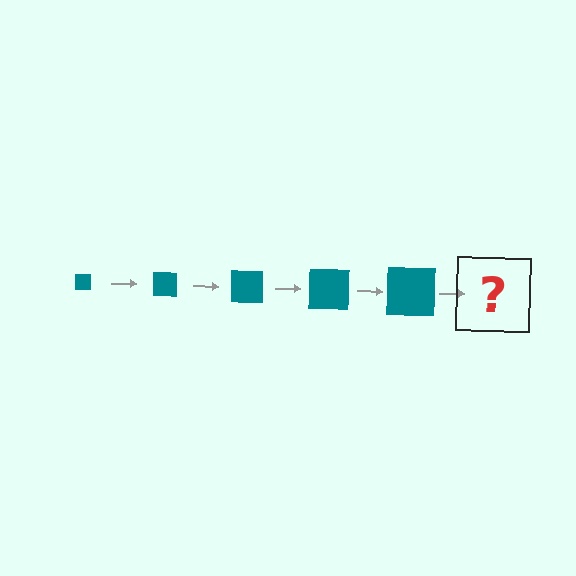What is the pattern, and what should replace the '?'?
The pattern is that the square gets progressively larger each step. The '?' should be a teal square, larger than the previous one.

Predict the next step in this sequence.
The next step is a teal square, larger than the previous one.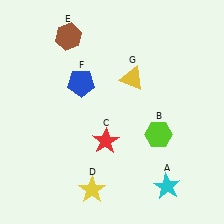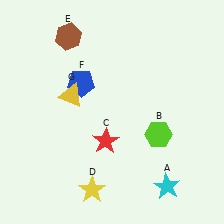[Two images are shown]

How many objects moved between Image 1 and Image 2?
1 object moved between the two images.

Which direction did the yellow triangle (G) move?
The yellow triangle (G) moved left.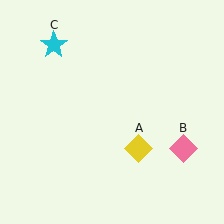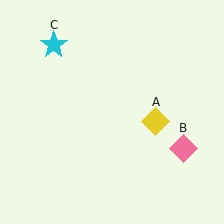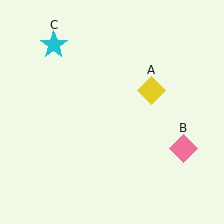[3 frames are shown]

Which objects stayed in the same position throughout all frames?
Pink diamond (object B) and cyan star (object C) remained stationary.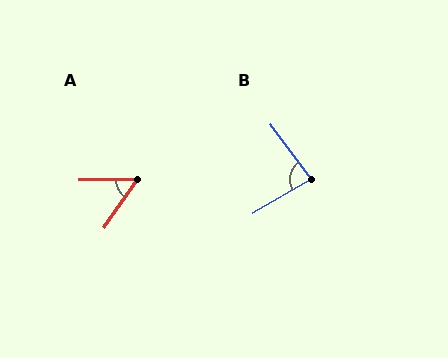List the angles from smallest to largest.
A (54°), B (84°).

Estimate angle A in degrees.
Approximately 54 degrees.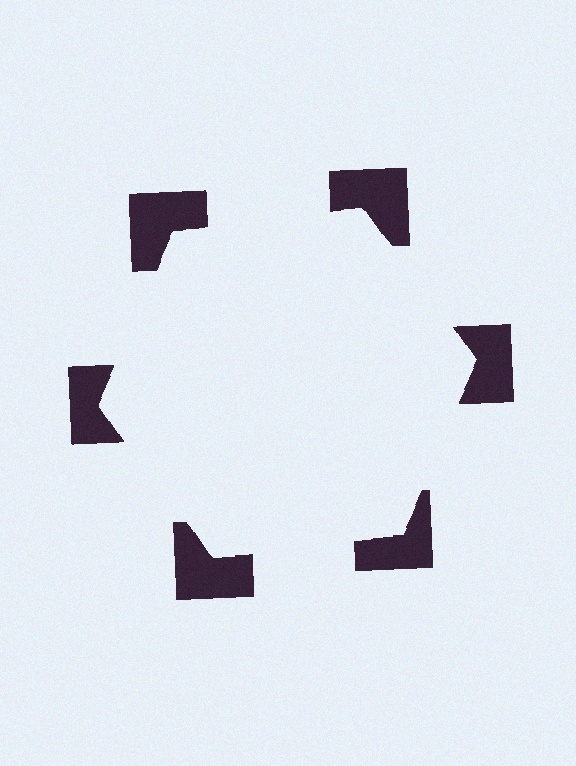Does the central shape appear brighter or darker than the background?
It typically appears slightly brighter than the background, even though no actual brightness change is drawn.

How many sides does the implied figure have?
6 sides.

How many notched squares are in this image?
There are 6 — one at each vertex of the illusory hexagon.